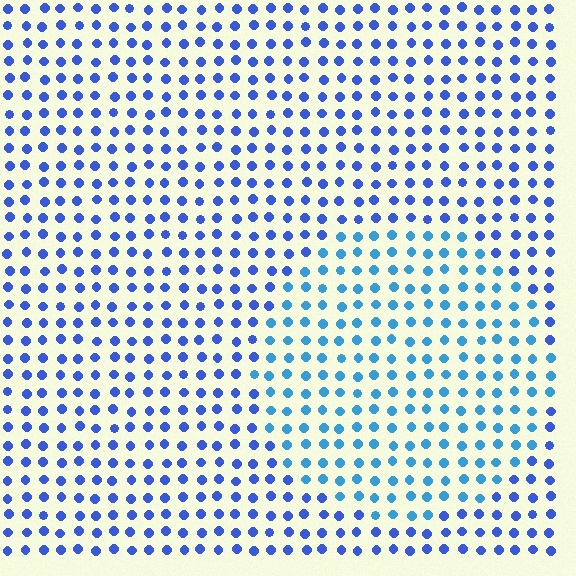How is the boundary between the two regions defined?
The boundary is defined purely by a slight shift in hue (about 27 degrees). Spacing, size, and orientation are identical on both sides.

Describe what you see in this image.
The image is filled with small blue elements in a uniform arrangement. A circle-shaped region is visible where the elements are tinted to a slightly different hue, forming a subtle color boundary.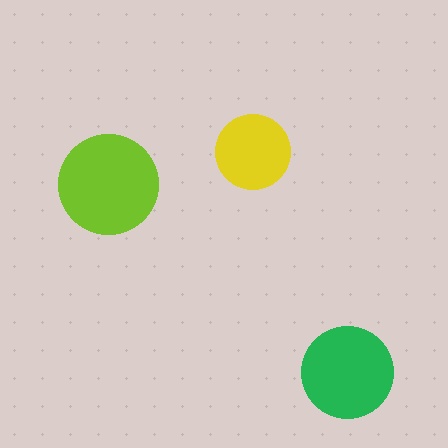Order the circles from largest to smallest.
the lime one, the green one, the yellow one.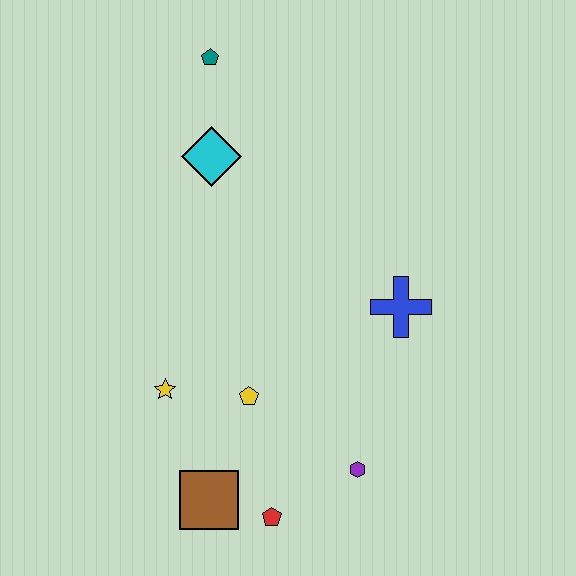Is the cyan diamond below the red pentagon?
No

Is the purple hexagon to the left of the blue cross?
Yes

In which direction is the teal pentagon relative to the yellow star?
The teal pentagon is above the yellow star.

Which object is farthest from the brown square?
The teal pentagon is farthest from the brown square.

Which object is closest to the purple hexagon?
The red pentagon is closest to the purple hexagon.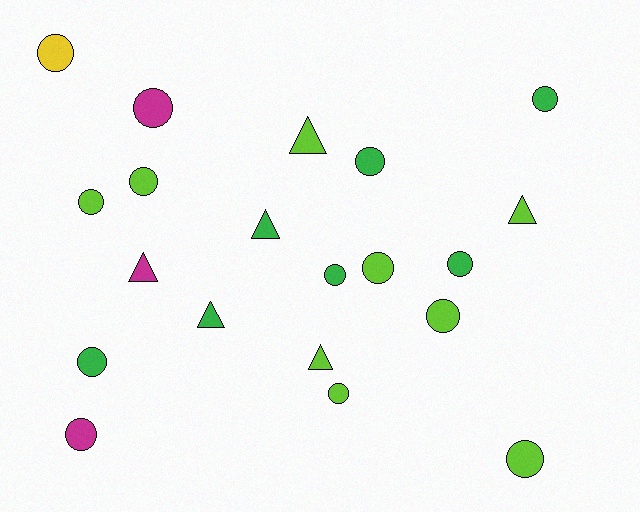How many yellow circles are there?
There is 1 yellow circle.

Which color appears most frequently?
Lime, with 9 objects.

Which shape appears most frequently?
Circle, with 14 objects.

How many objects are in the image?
There are 20 objects.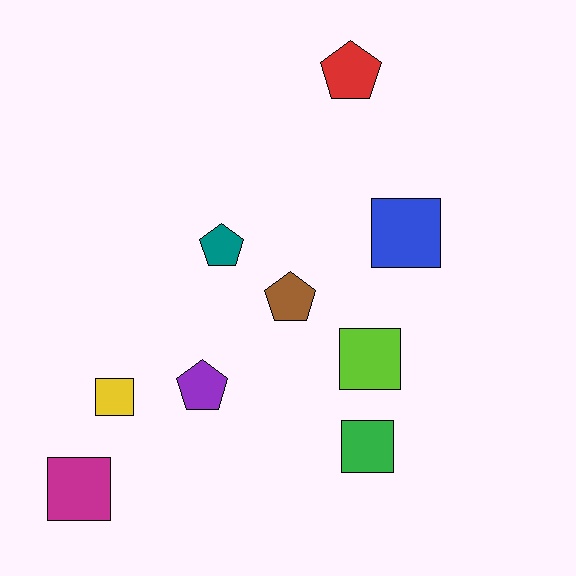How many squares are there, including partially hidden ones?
There are 5 squares.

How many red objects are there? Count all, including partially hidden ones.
There is 1 red object.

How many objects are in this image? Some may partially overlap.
There are 9 objects.